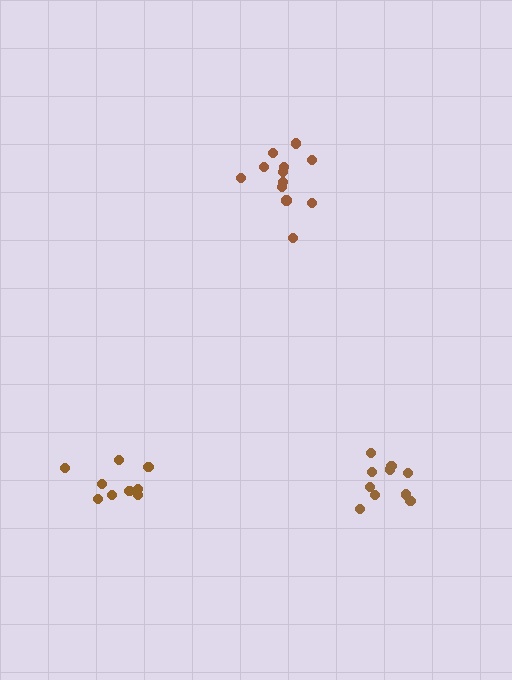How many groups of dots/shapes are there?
There are 3 groups.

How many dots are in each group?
Group 1: 12 dots, Group 2: 10 dots, Group 3: 9 dots (31 total).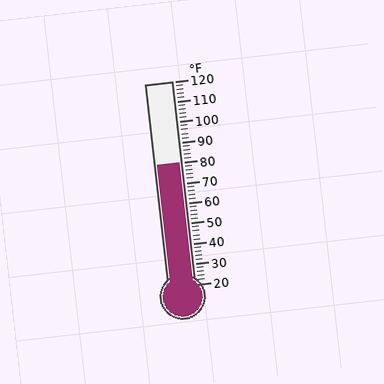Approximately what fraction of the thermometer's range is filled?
The thermometer is filled to approximately 60% of its range.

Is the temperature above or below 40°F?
The temperature is above 40°F.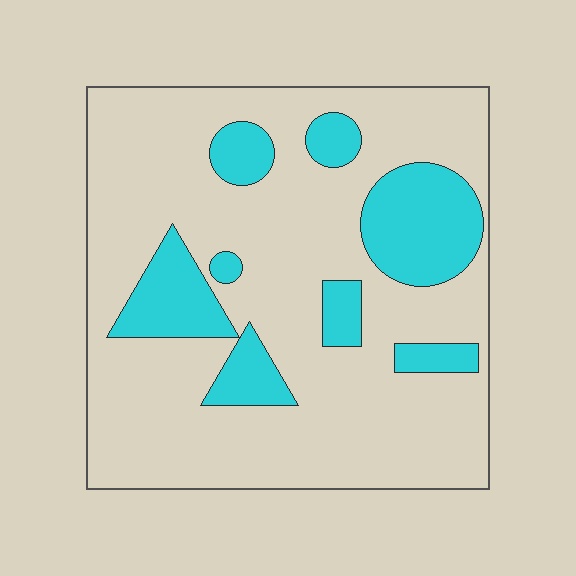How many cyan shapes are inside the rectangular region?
8.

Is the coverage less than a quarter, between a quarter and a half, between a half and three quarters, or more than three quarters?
Less than a quarter.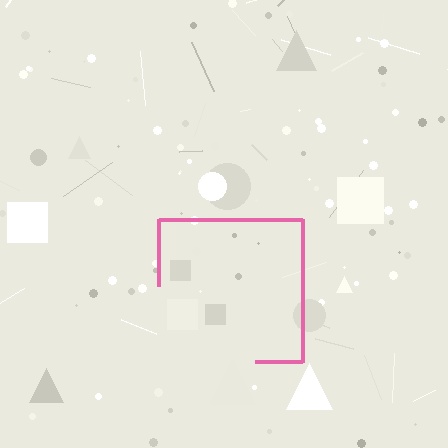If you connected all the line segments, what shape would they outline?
They would outline a square.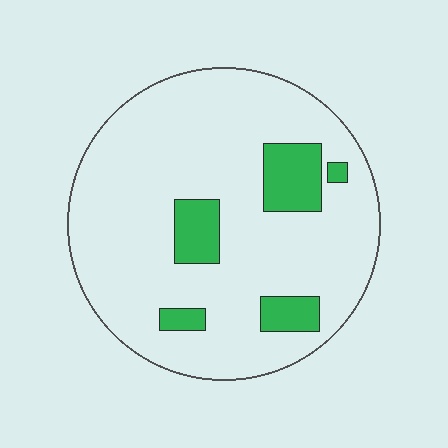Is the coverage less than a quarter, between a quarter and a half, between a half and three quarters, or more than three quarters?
Less than a quarter.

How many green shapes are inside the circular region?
5.